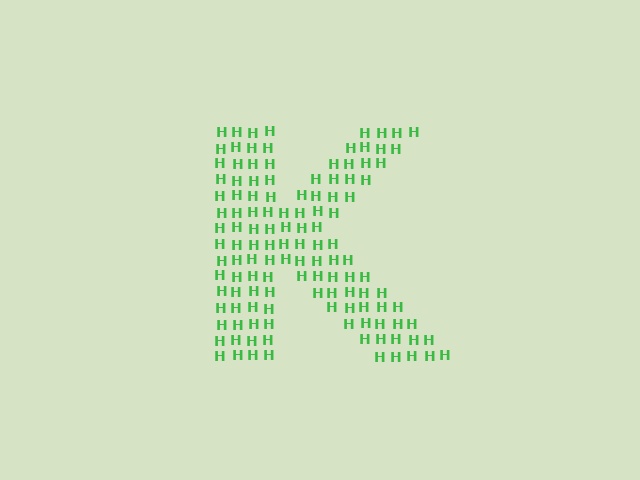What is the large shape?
The large shape is the letter K.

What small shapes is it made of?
It is made of small letter H's.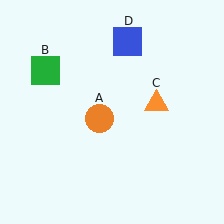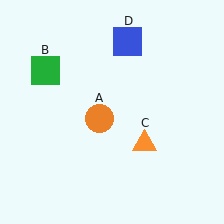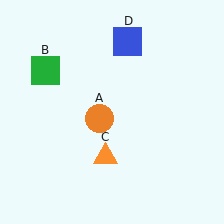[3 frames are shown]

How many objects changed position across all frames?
1 object changed position: orange triangle (object C).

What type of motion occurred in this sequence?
The orange triangle (object C) rotated clockwise around the center of the scene.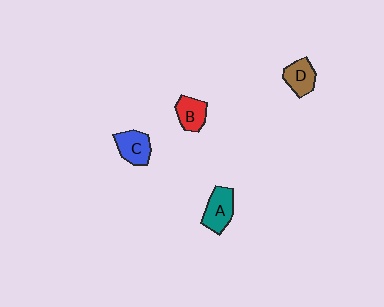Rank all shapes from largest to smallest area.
From largest to smallest: A (teal), C (blue), D (brown), B (red).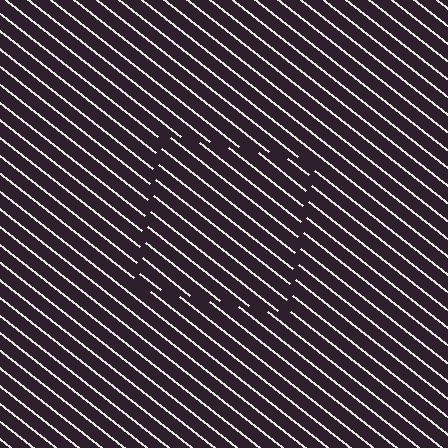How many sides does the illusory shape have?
4 sides — the line-ends trace a square.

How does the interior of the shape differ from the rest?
The interior of the shape contains the same grating, shifted by half a period — the contour is defined by the phase discontinuity where line-ends from the inner and outer gratings abut.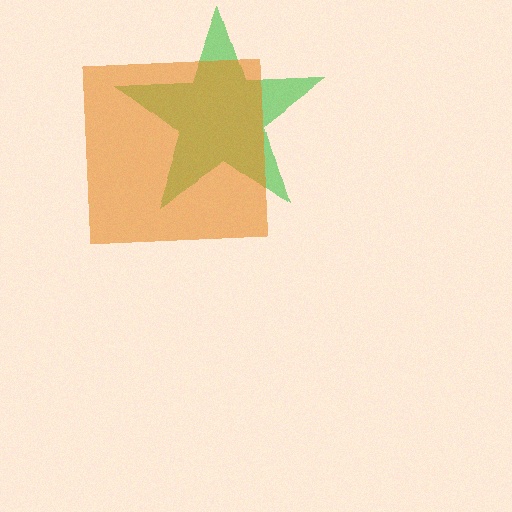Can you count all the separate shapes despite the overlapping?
Yes, there are 2 separate shapes.